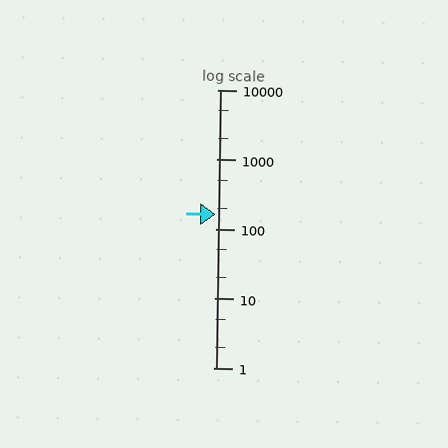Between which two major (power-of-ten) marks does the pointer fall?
The pointer is between 100 and 1000.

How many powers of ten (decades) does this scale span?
The scale spans 4 decades, from 1 to 10000.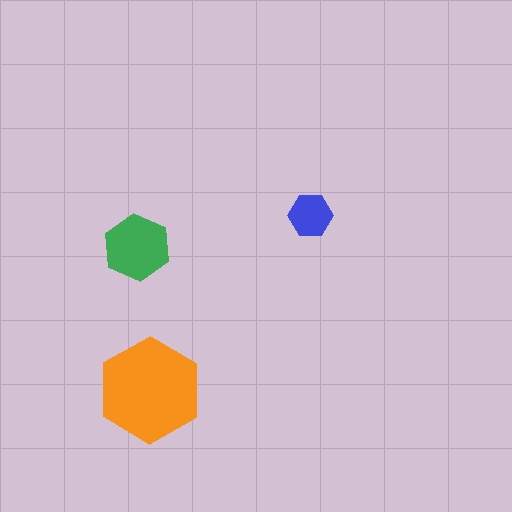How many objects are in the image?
There are 3 objects in the image.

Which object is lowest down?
The orange hexagon is bottommost.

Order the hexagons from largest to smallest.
the orange one, the green one, the blue one.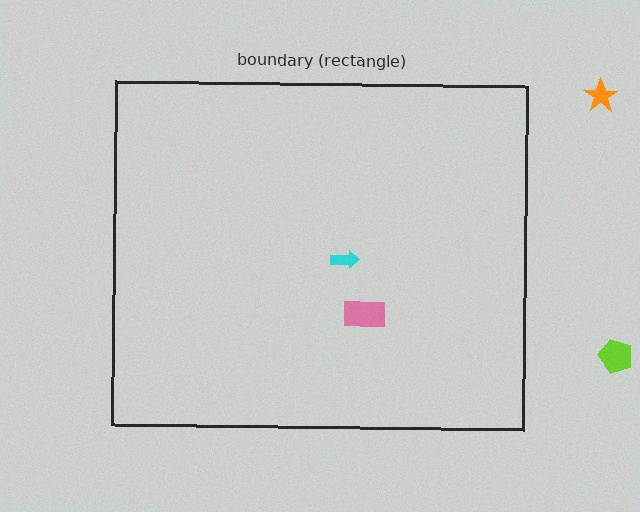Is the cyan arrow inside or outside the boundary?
Inside.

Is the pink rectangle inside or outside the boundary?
Inside.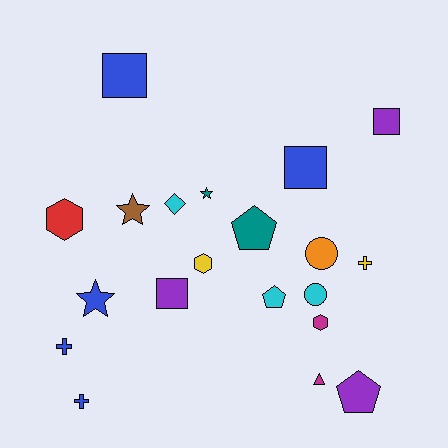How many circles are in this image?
There are 2 circles.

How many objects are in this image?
There are 20 objects.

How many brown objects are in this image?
There is 1 brown object.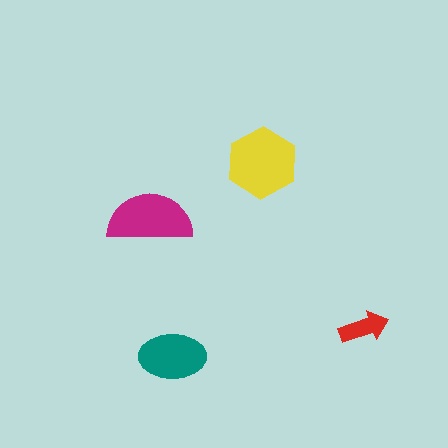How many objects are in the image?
There are 4 objects in the image.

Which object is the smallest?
The red arrow.